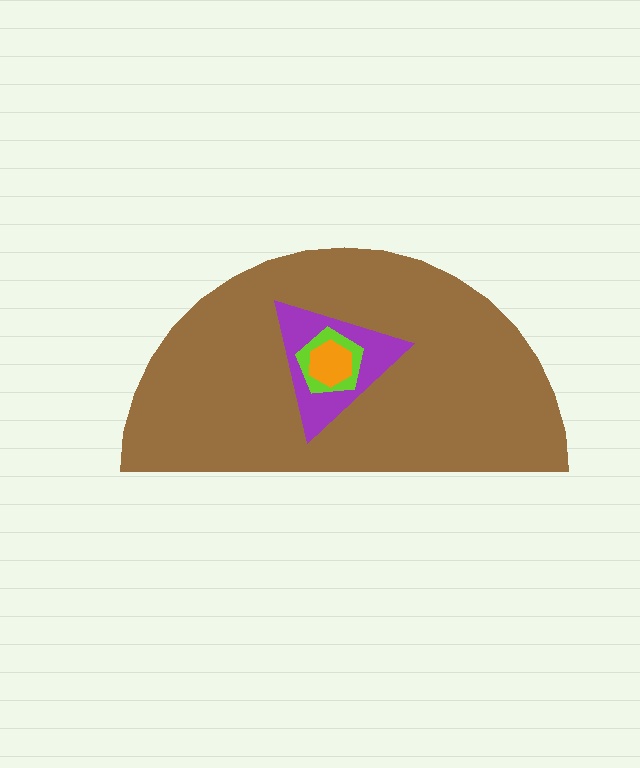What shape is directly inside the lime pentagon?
The orange hexagon.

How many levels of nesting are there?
4.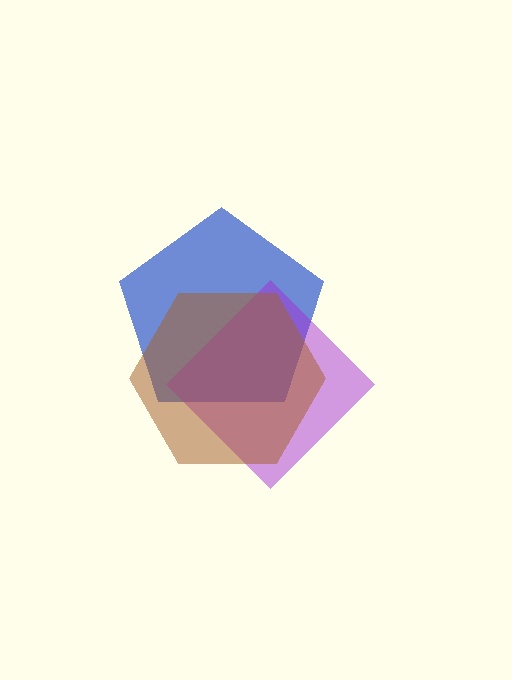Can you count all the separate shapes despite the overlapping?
Yes, there are 3 separate shapes.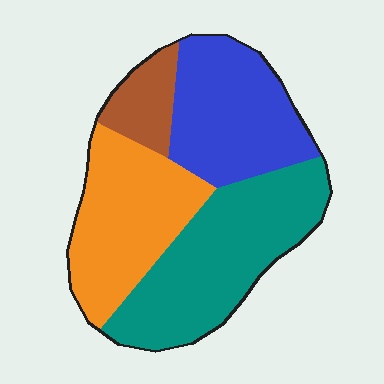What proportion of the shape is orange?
Orange covers roughly 30% of the shape.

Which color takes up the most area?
Teal, at roughly 35%.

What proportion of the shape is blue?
Blue takes up about one quarter (1/4) of the shape.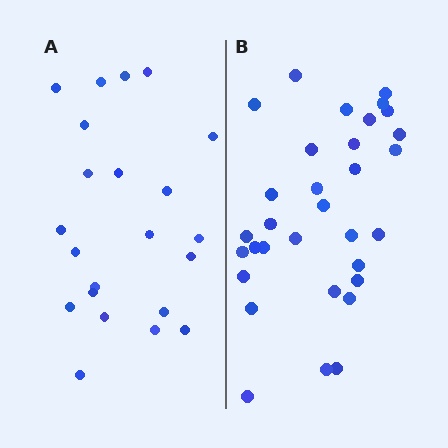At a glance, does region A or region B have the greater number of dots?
Region B (the right region) has more dots.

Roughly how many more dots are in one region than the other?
Region B has roughly 10 or so more dots than region A.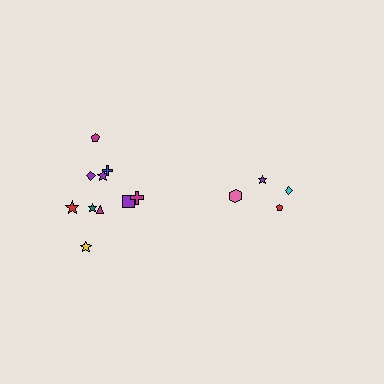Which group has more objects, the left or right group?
The left group.